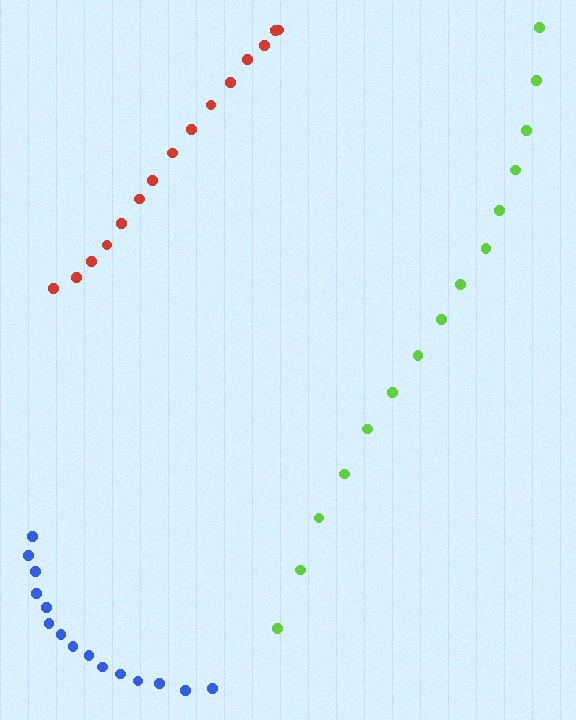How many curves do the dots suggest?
There are 3 distinct paths.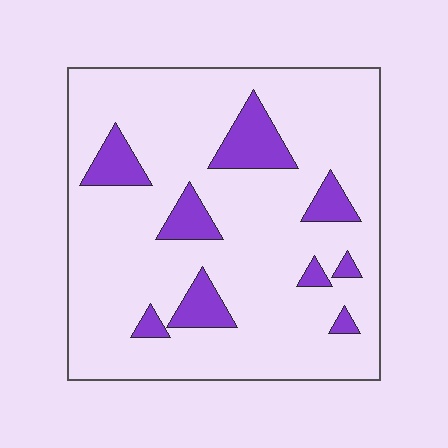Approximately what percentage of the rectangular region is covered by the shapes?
Approximately 15%.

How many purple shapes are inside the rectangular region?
9.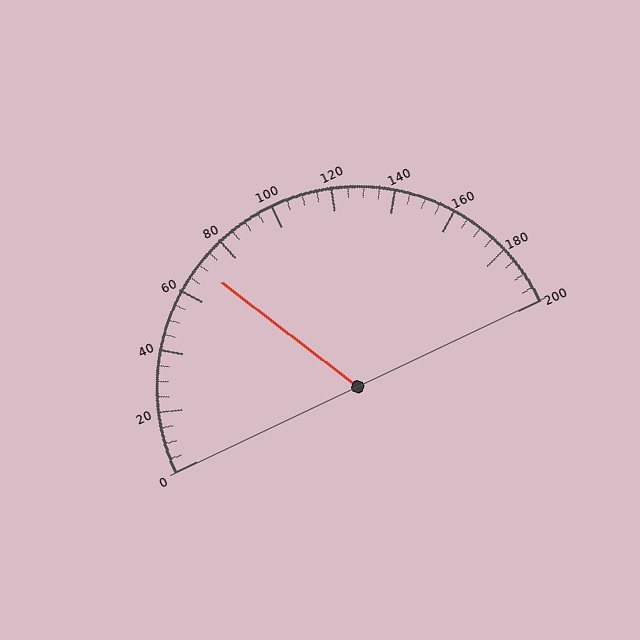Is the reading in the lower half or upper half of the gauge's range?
The reading is in the lower half of the range (0 to 200).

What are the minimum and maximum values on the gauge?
The gauge ranges from 0 to 200.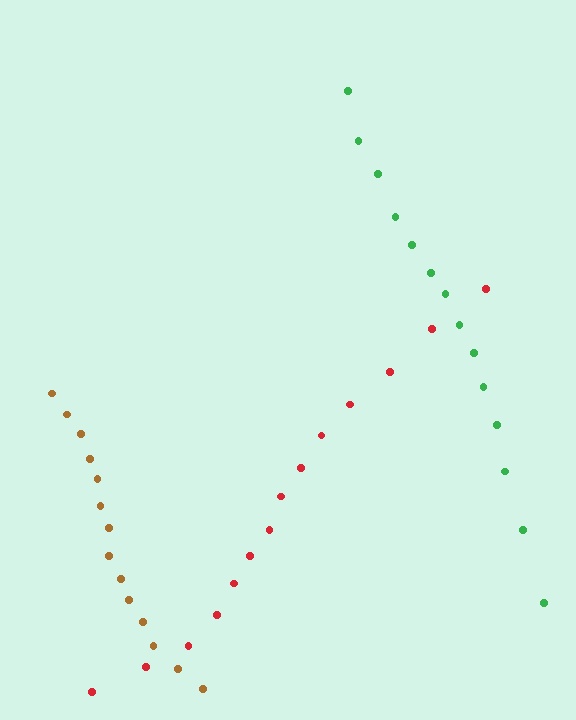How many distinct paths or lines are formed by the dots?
There are 3 distinct paths.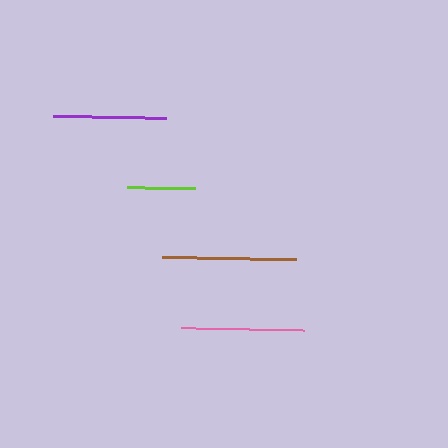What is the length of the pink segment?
The pink segment is approximately 123 pixels long.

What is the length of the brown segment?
The brown segment is approximately 134 pixels long.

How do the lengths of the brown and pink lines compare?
The brown and pink lines are approximately the same length.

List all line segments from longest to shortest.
From longest to shortest: brown, pink, purple, lime.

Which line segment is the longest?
The brown line is the longest at approximately 134 pixels.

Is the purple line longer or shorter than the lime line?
The purple line is longer than the lime line.